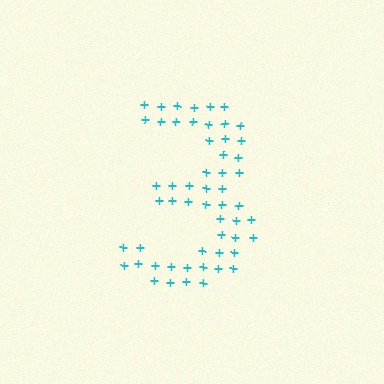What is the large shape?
The large shape is the digit 3.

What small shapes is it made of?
It is made of small plus signs.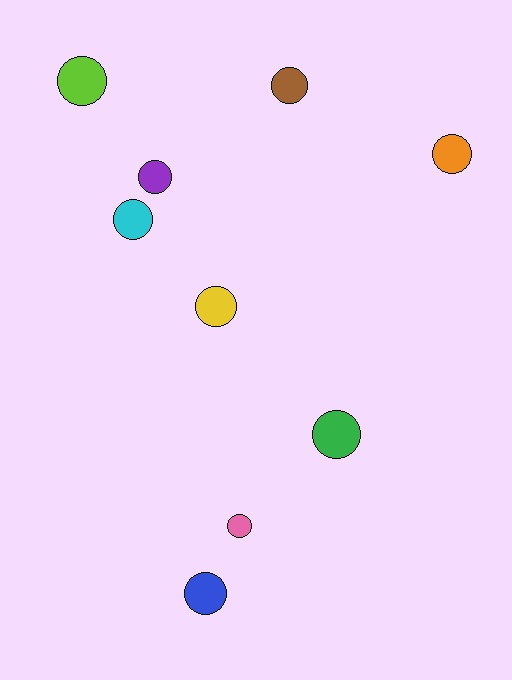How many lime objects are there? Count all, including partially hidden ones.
There is 1 lime object.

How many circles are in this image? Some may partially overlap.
There are 9 circles.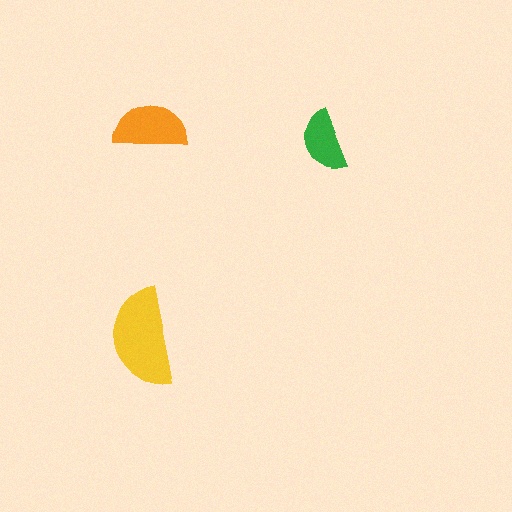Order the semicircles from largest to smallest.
the yellow one, the orange one, the green one.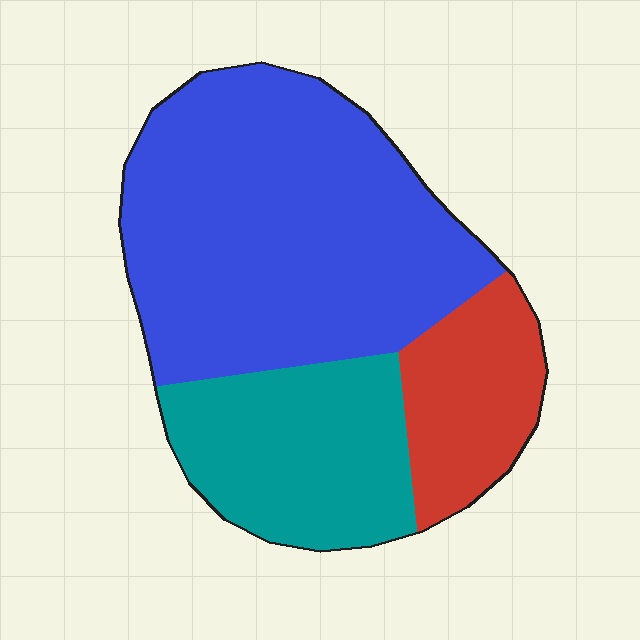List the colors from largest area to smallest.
From largest to smallest: blue, teal, red.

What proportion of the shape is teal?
Teal takes up about one quarter (1/4) of the shape.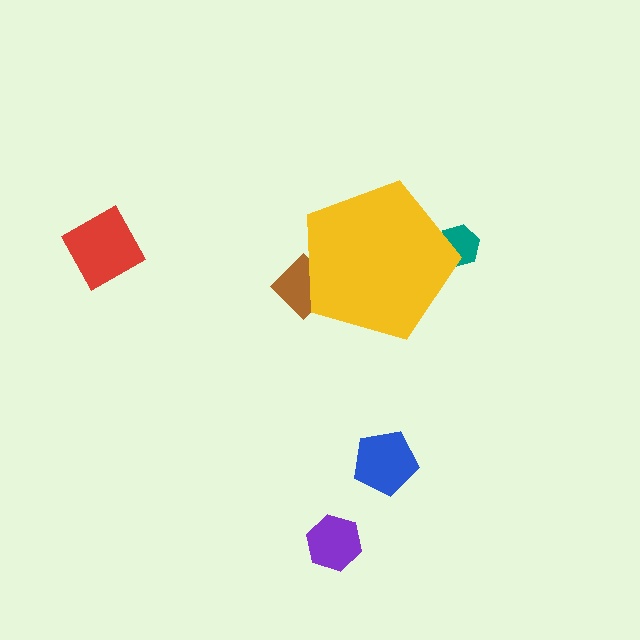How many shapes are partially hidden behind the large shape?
2 shapes are partially hidden.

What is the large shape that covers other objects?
A yellow pentagon.